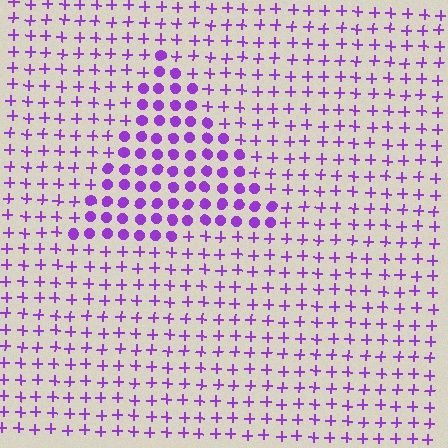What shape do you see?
I see a triangle.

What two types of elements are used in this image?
The image uses circles inside the triangle region and plus signs outside it.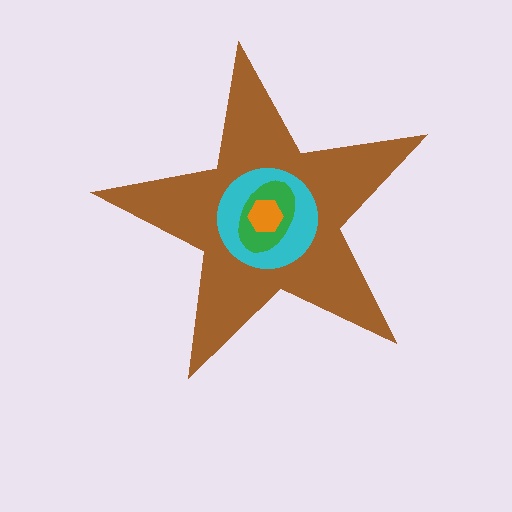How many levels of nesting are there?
4.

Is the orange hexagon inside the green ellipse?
Yes.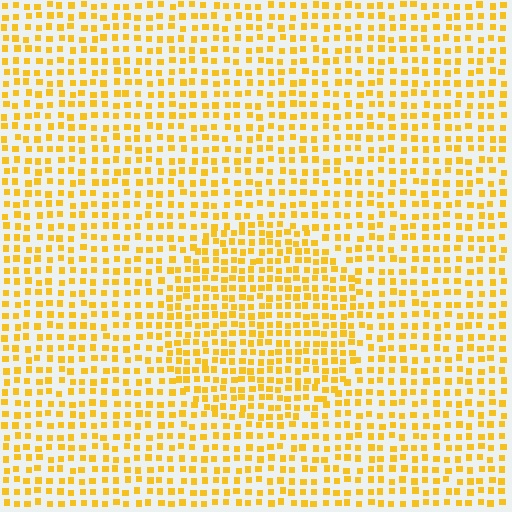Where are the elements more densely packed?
The elements are more densely packed inside the circle boundary.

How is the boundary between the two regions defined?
The boundary is defined by a change in element density (approximately 1.5x ratio). All elements are the same color, size, and shape.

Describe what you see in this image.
The image contains small yellow elements arranged at two different densities. A circle-shaped region is visible where the elements are more densely packed than the surrounding area.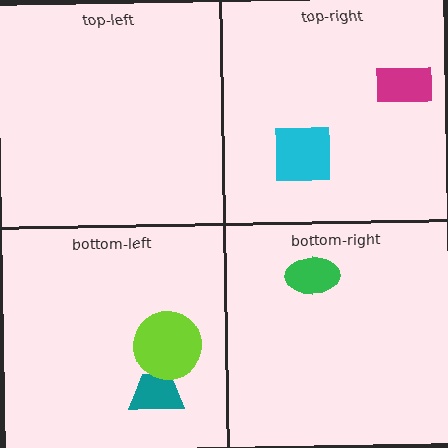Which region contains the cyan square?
The top-right region.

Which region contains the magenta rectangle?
The top-right region.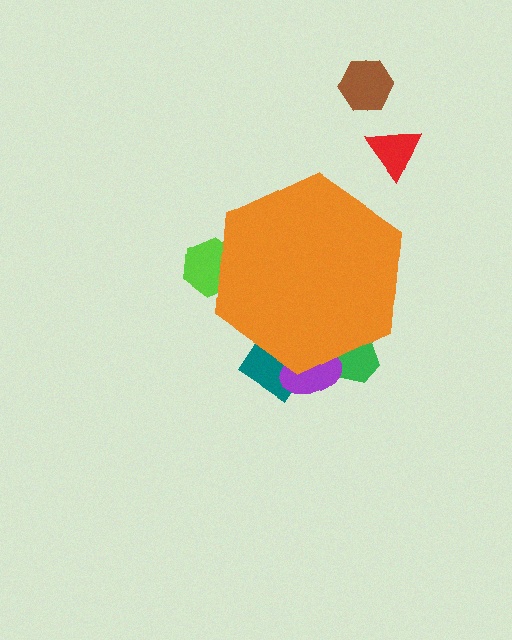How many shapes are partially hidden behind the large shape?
4 shapes are partially hidden.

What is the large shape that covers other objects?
An orange hexagon.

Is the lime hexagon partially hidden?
Yes, the lime hexagon is partially hidden behind the orange hexagon.